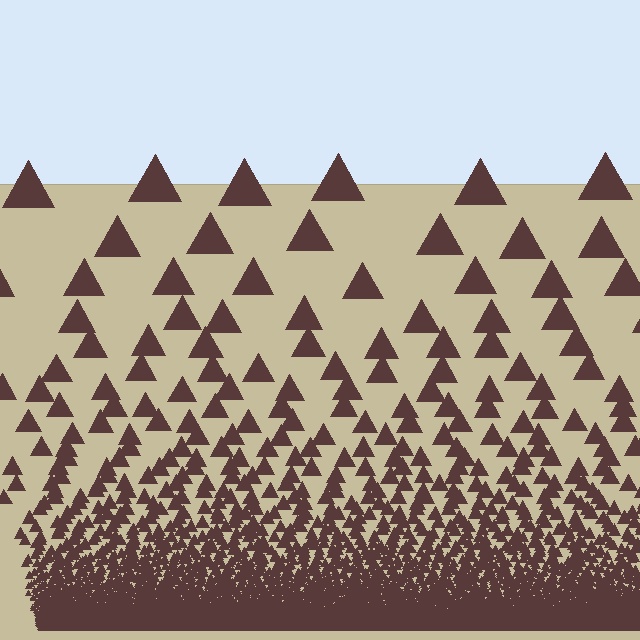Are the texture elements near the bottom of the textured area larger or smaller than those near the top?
Smaller. The gradient is inverted — elements near the bottom are smaller and denser.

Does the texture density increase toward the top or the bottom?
Density increases toward the bottom.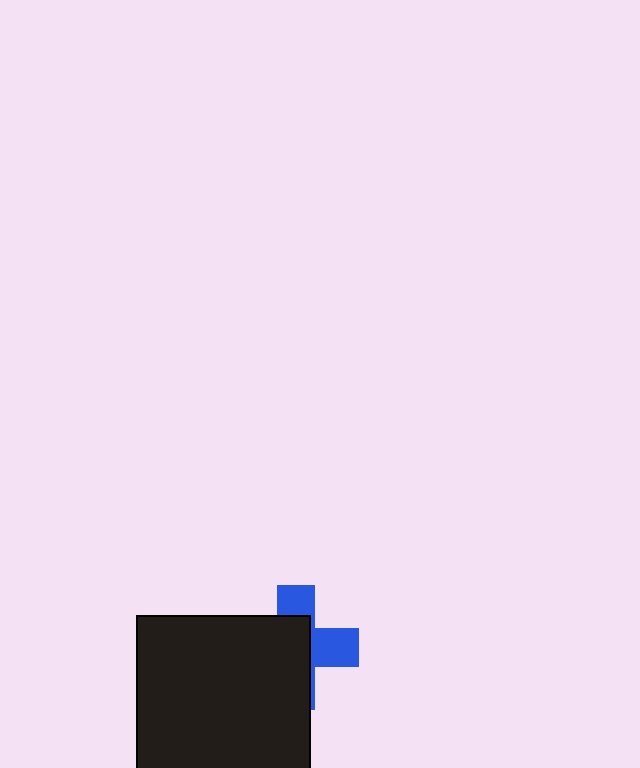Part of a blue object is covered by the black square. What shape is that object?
It is a cross.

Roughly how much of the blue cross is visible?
A small part of it is visible (roughly 40%).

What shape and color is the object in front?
The object in front is a black square.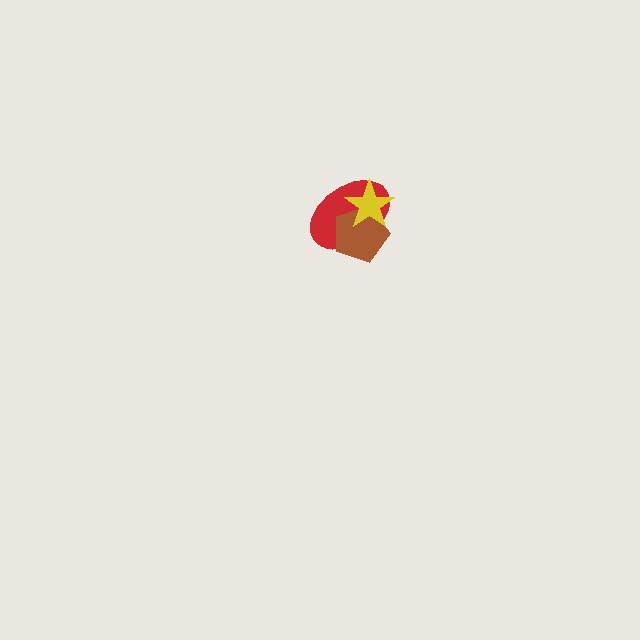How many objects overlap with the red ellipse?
2 objects overlap with the red ellipse.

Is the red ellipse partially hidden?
Yes, it is partially covered by another shape.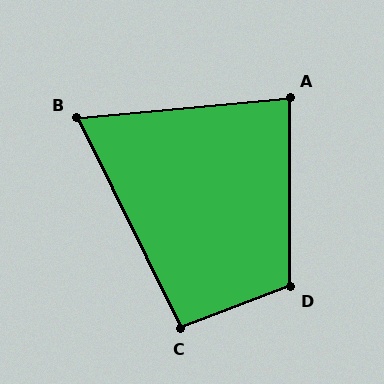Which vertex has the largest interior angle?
D, at approximately 111 degrees.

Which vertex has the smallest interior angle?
B, at approximately 69 degrees.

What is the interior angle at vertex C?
Approximately 95 degrees (obtuse).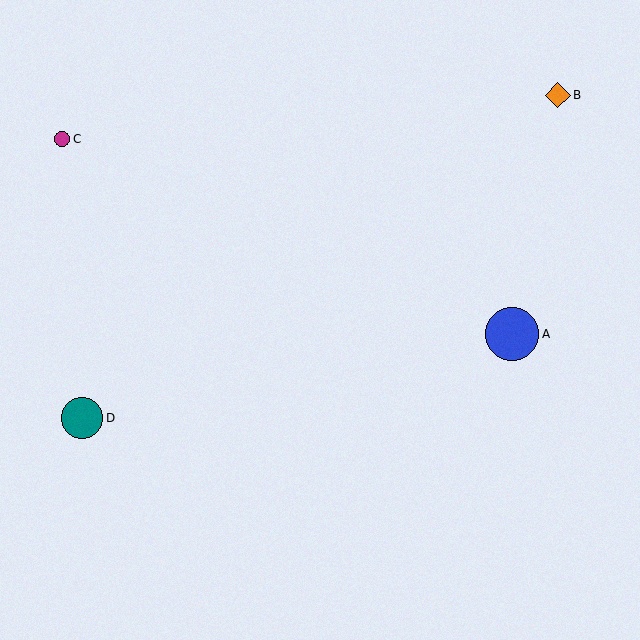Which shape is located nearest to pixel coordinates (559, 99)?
The orange diamond (labeled B) at (558, 95) is nearest to that location.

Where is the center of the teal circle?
The center of the teal circle is at (82, 418).